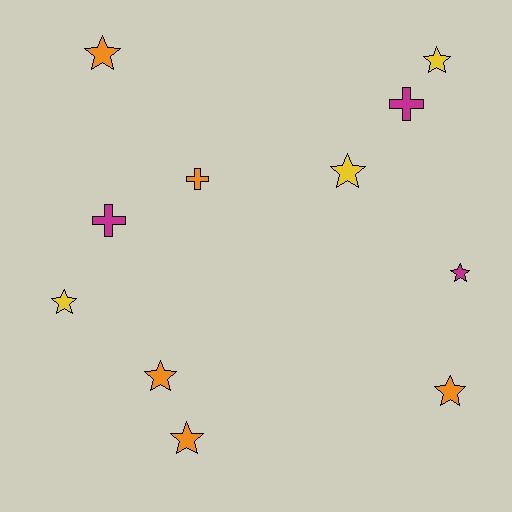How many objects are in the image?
There are 11 objects.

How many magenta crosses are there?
There are 2 magenta crosses.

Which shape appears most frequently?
Star, with 8 objects.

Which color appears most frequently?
Orange, with 5 objects.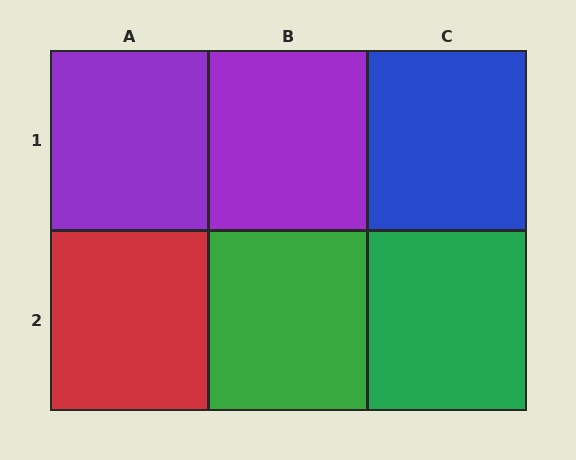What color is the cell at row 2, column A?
Red.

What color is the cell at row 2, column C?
Green.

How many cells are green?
2 cells are green.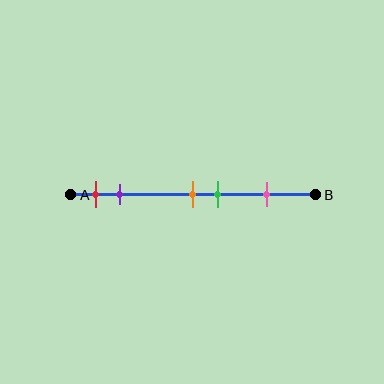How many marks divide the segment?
There are 5 marks dividing the segment.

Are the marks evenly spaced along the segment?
No, the marks are not evenly spaced.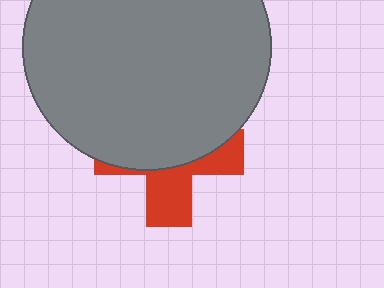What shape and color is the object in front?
The object in front is a gray circle.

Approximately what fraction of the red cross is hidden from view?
Roughly 61% of the red cross is hidden behind the gray circle.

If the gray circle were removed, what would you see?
You would see the complete red cross.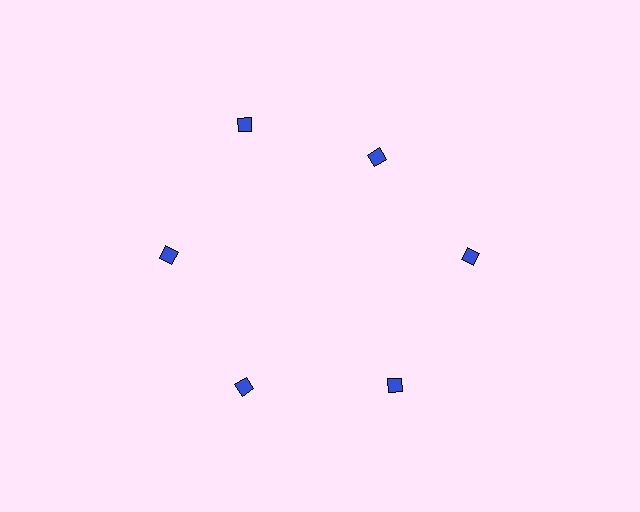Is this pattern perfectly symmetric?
No. The 6 blue diamonds are arranged in a ring, but one element near the 1 o'clock position is pulled inward toward the center, breaking the 6-fold rotational symmetry.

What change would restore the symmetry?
The symmetry would be restored by moving it outward, back onto the ring so that all 6 diamonds sit at equal angles and equal distance from the center.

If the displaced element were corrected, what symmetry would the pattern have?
It would have 6-fold rotational symmetry — the pattern would map onto itself every 60 degrees.